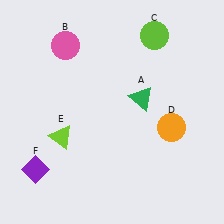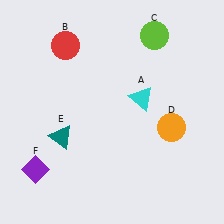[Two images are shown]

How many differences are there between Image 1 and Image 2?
There are 3 differences between the two images.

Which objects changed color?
A changed from green to cyan. B changed from pink to red. E changed from lime to teal.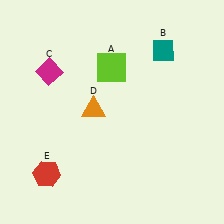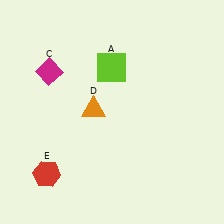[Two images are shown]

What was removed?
The teal diamond (B) was removed in Image 2.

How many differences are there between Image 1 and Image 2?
There is 1 difference between the two images.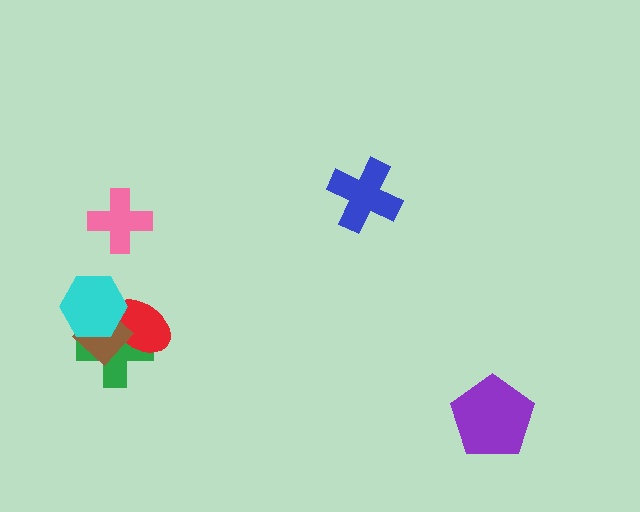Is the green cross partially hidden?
Yes, it is partially covered by another shape.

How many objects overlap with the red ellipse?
3 objects overlap with the red ellipse.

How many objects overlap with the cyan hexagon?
3 objects overlap with the cyan hexagon.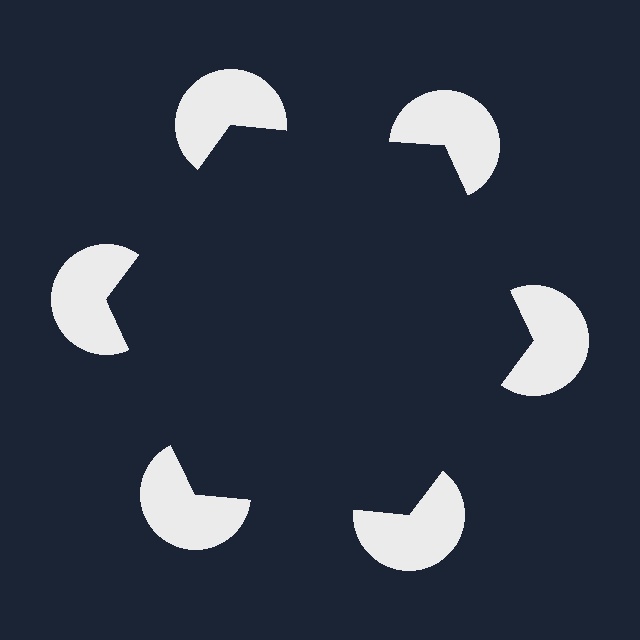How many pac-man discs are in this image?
There are 6 — one at each vertex of the illusory hexagon.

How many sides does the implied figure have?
6 sides.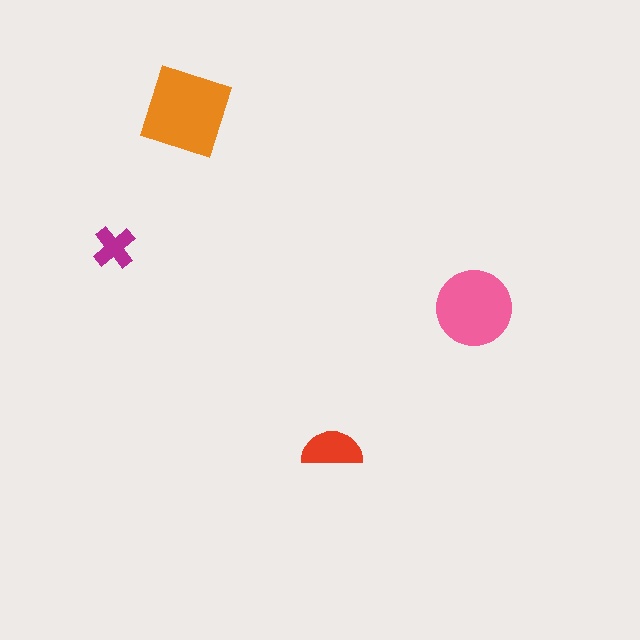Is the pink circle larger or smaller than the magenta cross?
Larger.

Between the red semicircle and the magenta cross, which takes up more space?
The red semicircle.